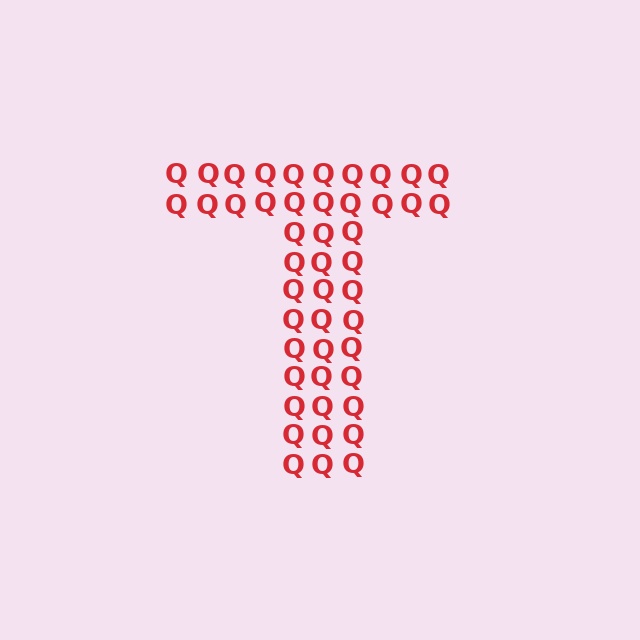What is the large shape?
The large shape is the letter T.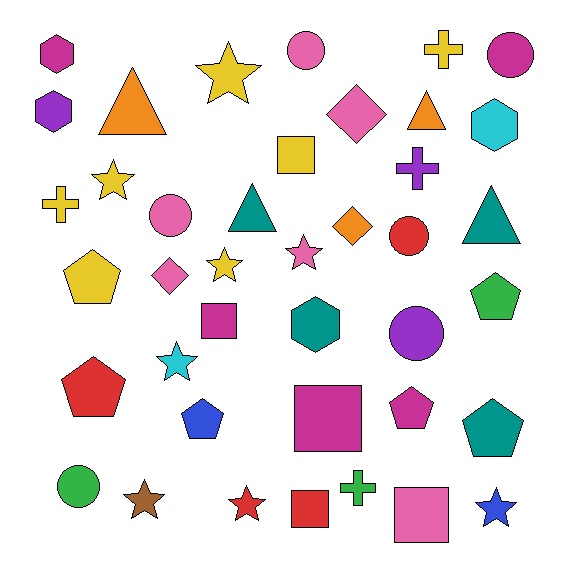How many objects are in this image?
There are 40 objects.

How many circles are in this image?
There are 6 circles.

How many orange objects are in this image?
There are 3 orange objects.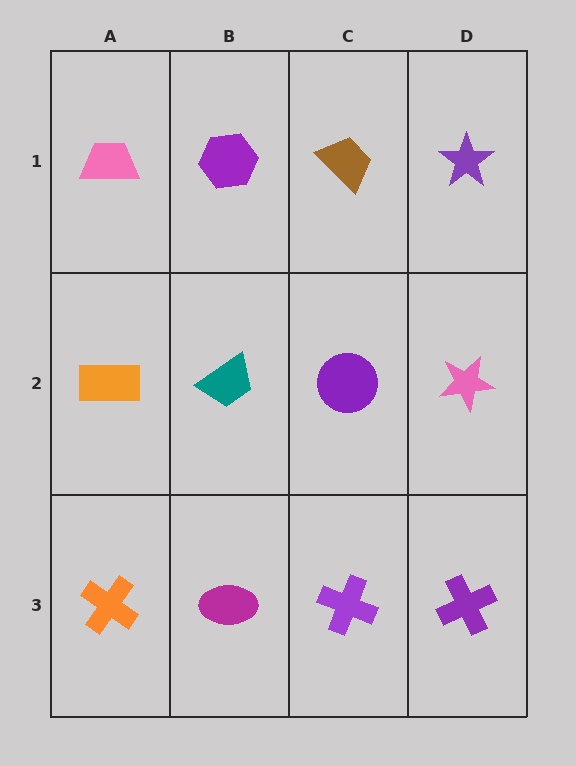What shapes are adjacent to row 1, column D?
A pink star (row 2, column D), a brown trapezoid (row 1, column C).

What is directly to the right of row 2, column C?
A pink star.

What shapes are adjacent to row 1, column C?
A purple circle (row 2, column C), a purple hexagon (row 1, column B), a purple star (row 1, column D).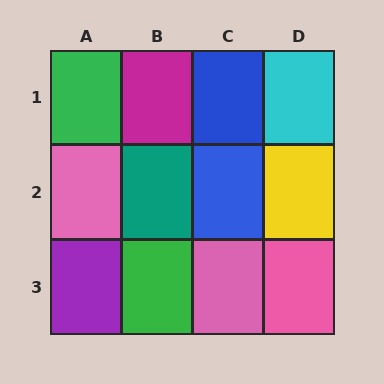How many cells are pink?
3 cells are pink.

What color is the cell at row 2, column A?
Pink.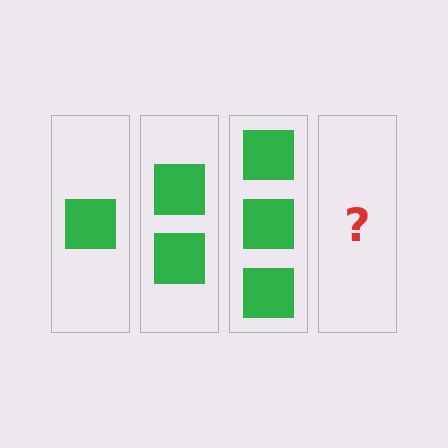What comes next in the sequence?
The next element should be 4 squares.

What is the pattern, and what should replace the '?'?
The pattern is that each step adds one more square. The '?' should be 4 squares.